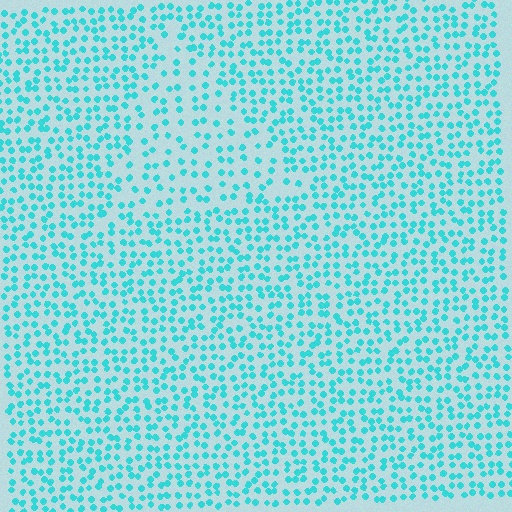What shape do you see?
I see a triangle.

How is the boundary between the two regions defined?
The boundary is defined by a change in element density (approximately 1.7x ratio). All elements are the same color, size, and shape.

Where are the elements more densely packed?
The elements are more densely packed outside the triangle boundary.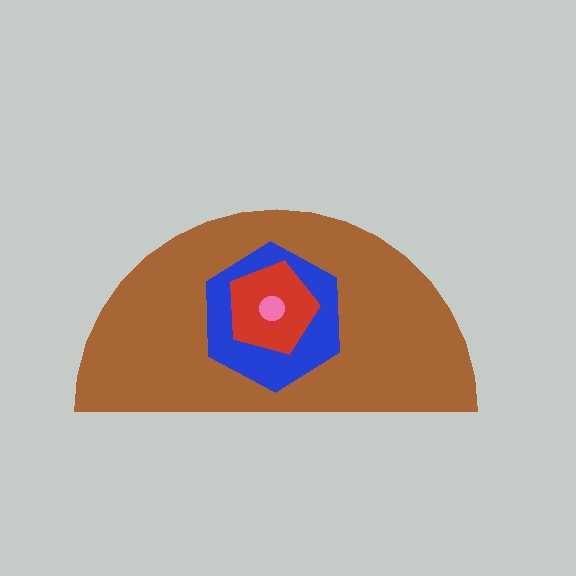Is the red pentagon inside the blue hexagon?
Yes.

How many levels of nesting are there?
4.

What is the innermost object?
The pink circle.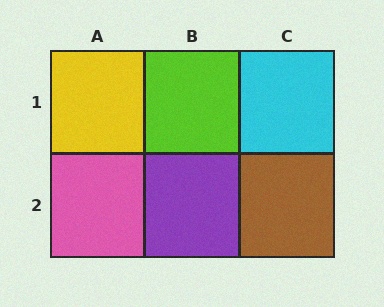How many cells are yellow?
1 cell is yellow.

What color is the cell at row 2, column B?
Purple.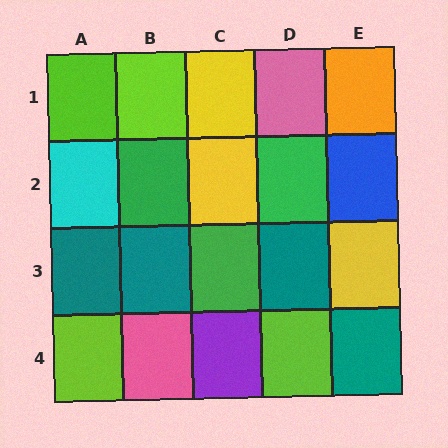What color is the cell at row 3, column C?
Green.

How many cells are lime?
4 cells are lime.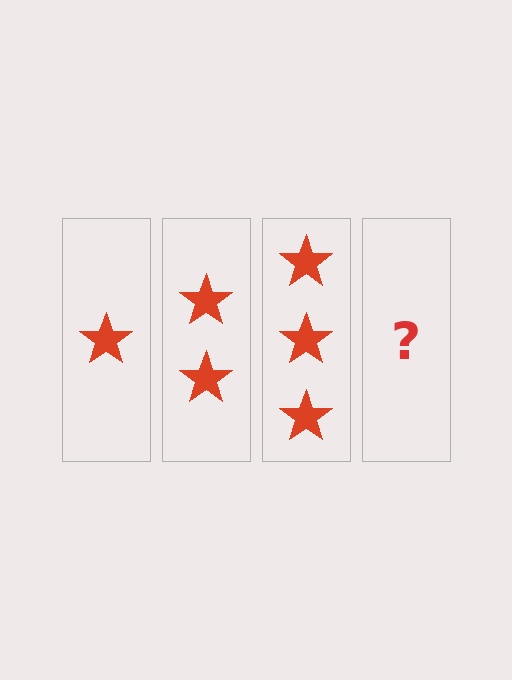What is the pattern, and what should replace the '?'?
The pattern is that each step adds one more star. The '?' should be 4 stars.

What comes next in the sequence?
The next element should be 4 stars.